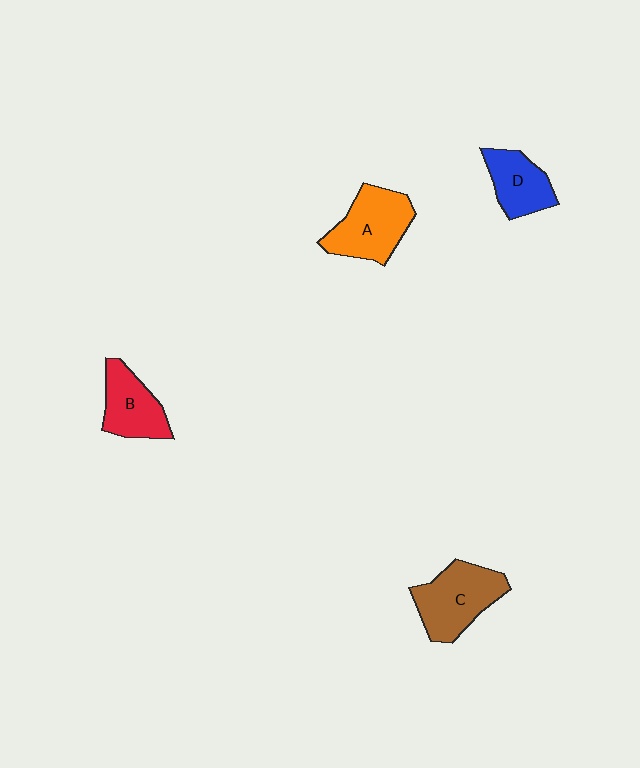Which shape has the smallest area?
Shape D (blue).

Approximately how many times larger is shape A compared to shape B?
Approximately 1.3 times.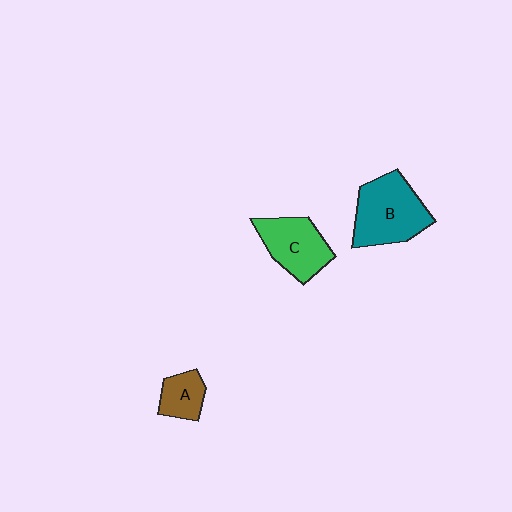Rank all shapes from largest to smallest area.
From largest to smallest: B (teal), C (green), A (brown).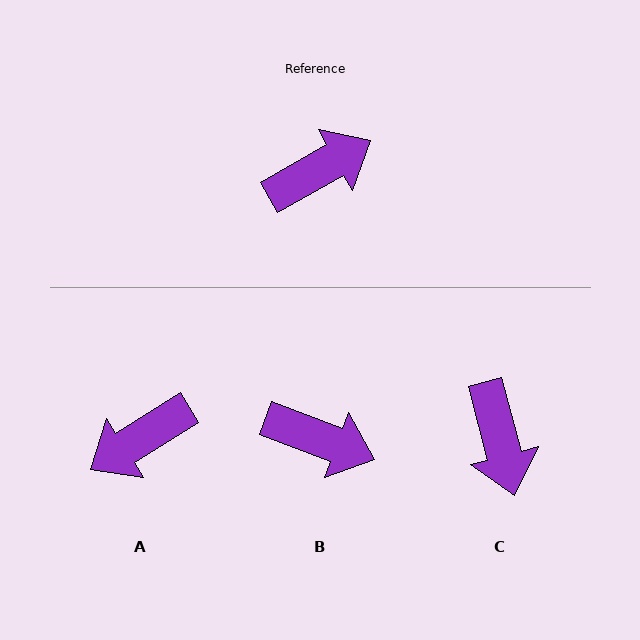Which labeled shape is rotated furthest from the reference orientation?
A, about 177 degrees away.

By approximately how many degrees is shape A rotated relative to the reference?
Approximately 177 degrees clockwise.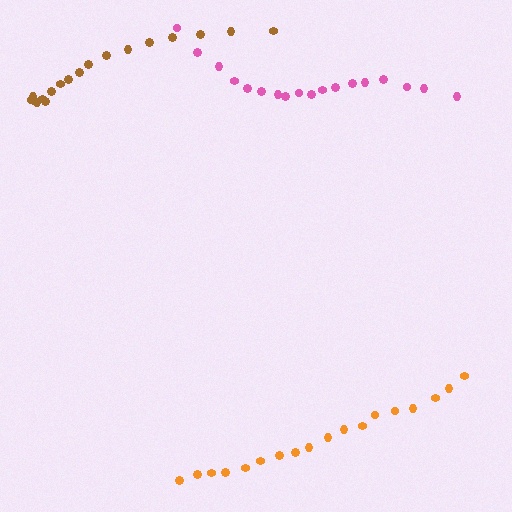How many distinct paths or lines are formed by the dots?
There are 3 distinct paths.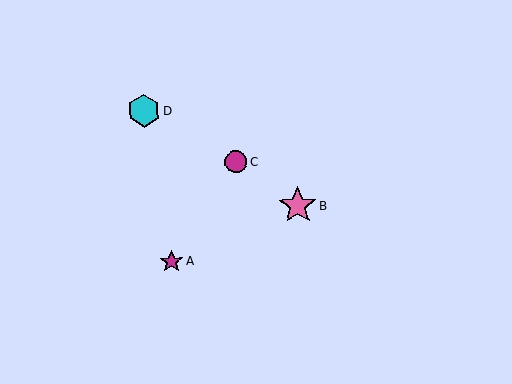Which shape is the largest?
The pink star (labeled B) is the largest.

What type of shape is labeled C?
Shape C is a magenta circle.